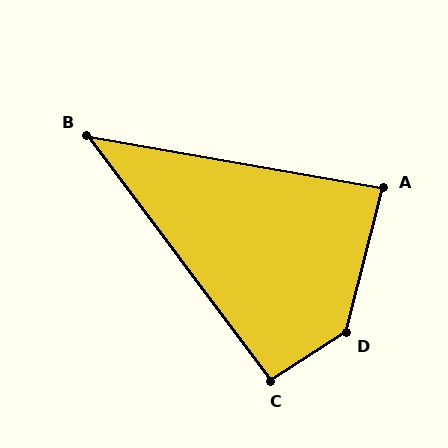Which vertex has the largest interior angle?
D, at approximately 137 degrees.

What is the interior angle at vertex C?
Approximately 94 degrees (approximately right).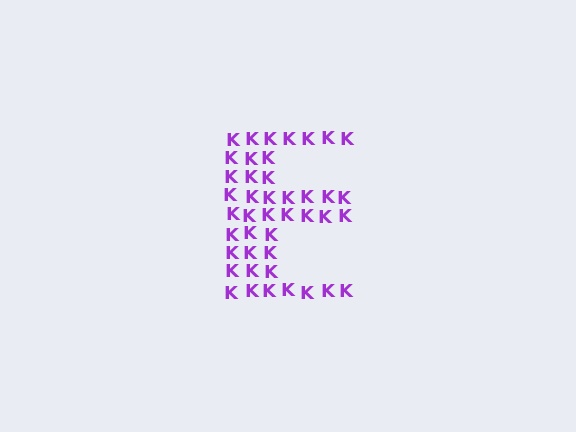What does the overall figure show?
The overall figure shows the letter E.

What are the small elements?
The small elements are letter K's.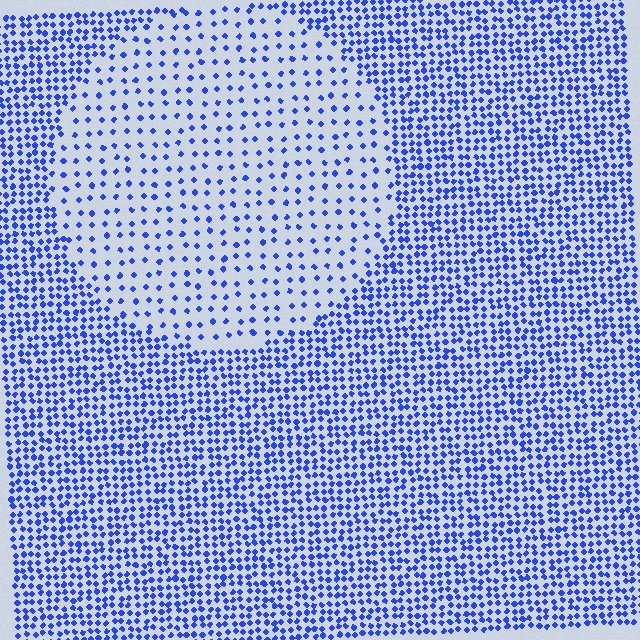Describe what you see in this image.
The image contains small blue elements arranged at two different densities. A circle-shaped region is visible where the elements are less densely packed than the surrounding area.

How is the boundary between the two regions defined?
The boundary is defined by a change in element density (approximately 2.6x ratio). All elements are the same color, size, and shape.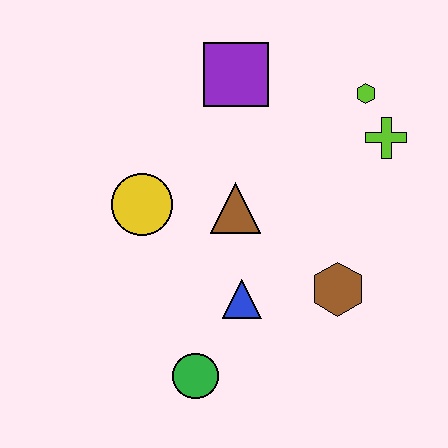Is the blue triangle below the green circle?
No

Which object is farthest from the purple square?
The green circle is farthest from the purple square.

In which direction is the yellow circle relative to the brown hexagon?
The yellow circle is to the left of the brown hexagon.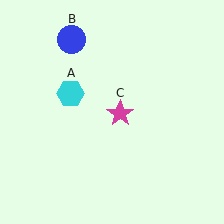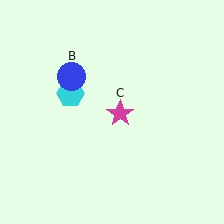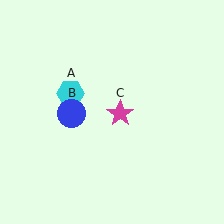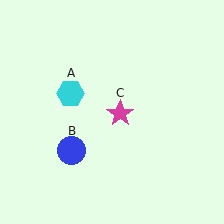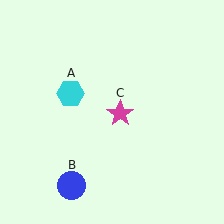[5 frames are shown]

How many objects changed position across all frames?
1 object changed position: blue circle (object B).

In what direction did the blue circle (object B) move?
The blue circle (object B) moved down.